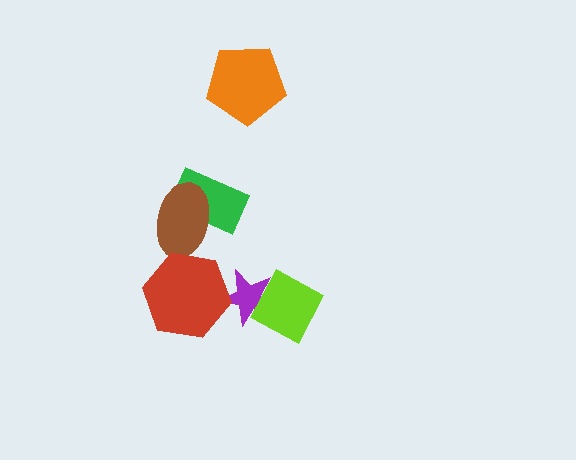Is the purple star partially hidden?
Yes, it is partially covered by another shape.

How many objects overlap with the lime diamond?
1 object overlaps with the lime diamond.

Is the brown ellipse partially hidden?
Yes, it is partially covered by another shape.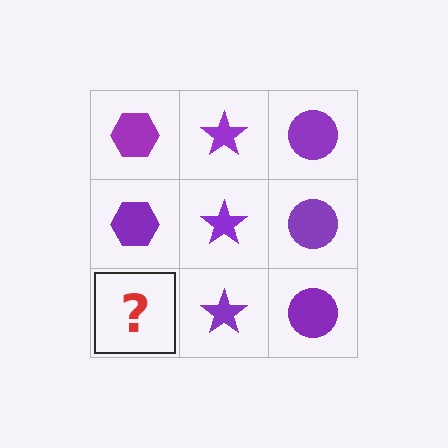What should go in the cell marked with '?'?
The missing cell should contain a purple hexagon.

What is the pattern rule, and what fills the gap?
The rule is that each column has a consistent shape. The gap should be filled with a purple hexagon.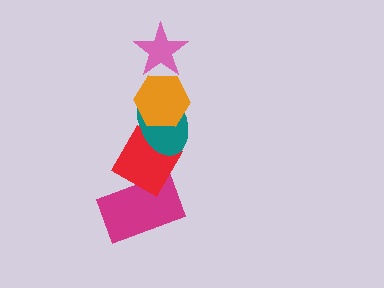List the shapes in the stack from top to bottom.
From top to bottom: the pink star, the orange hexagon, the teal ellipse, the red diamond, the magenta rectangle.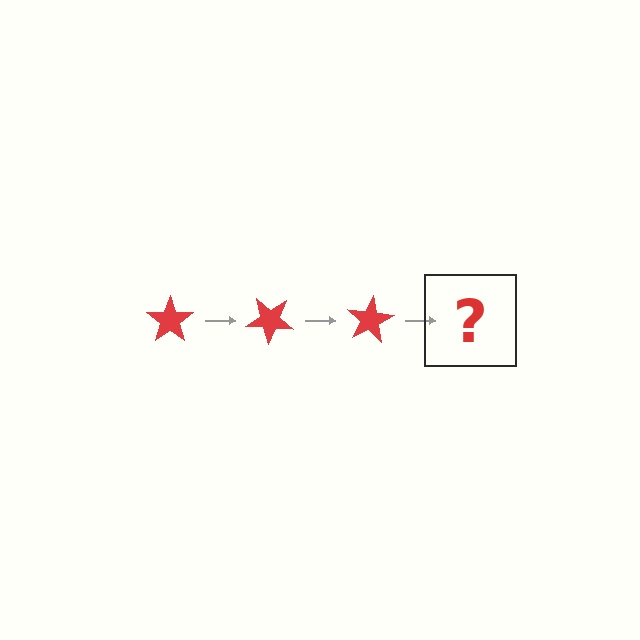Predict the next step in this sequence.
The next step is a red star rotated 120 degrees.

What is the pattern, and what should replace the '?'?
The pattern is that the star rotates 40 degrees each step. The '?' should be a red star rotated 120 degrees.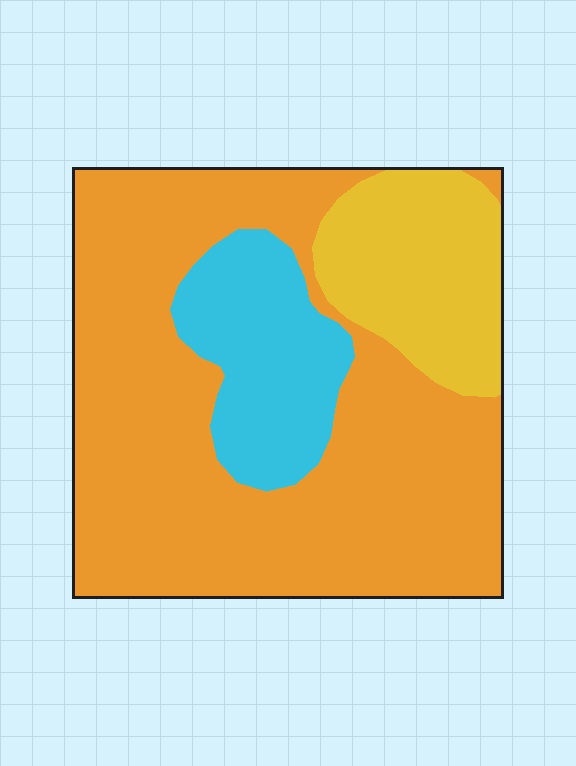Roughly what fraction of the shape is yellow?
Yellow takes up about one sixth (1/6) of the shape.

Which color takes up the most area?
Orange, at roughly 65%.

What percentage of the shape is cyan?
Cyan takes up less than a quarter of the shape.